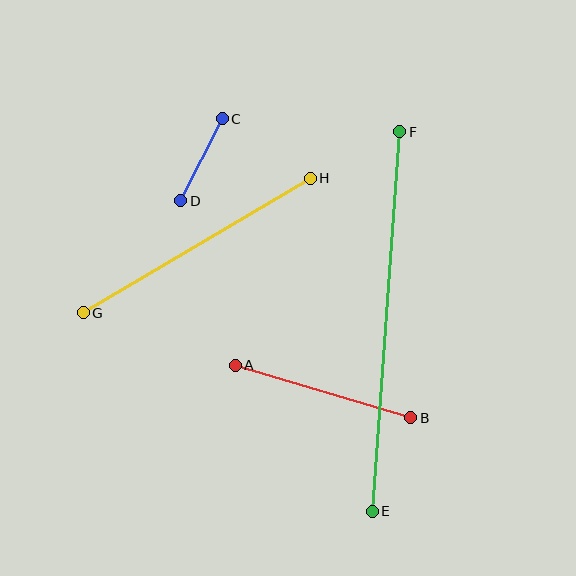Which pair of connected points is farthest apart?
Points E and F are farthest apart.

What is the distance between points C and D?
The distance is approximately 92 pixels.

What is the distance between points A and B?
The distance is approximately 183 pixels.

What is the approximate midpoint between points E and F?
The midpoint is at approximately (386, 321) pixels.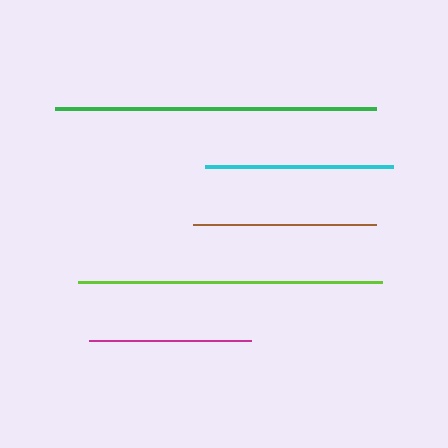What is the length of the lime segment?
The lime segment is approximately 303 pixels long.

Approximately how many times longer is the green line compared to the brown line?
The green line is approximately 1.7 times the length of the brown line.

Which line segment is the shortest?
The magenta line is the shortest at approximately 162 pixels.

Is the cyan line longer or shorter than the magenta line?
The cyan line is longer than the magenta line.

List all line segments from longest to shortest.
From longest to shortest: green, lime, cyan, brown, magenta.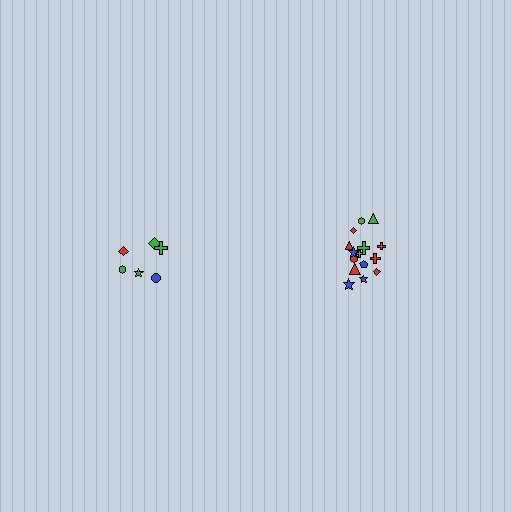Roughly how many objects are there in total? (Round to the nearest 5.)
Roughly 20 objects in total.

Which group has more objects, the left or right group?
The right group.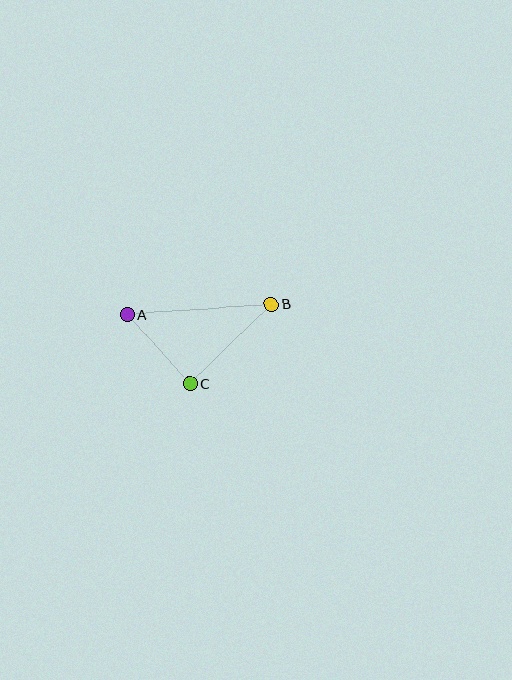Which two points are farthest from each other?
Points A and B are farthest from each other.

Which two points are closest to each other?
Points A and C are closest to each other.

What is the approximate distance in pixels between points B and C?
The distance between B and C is approximately 114 pixels.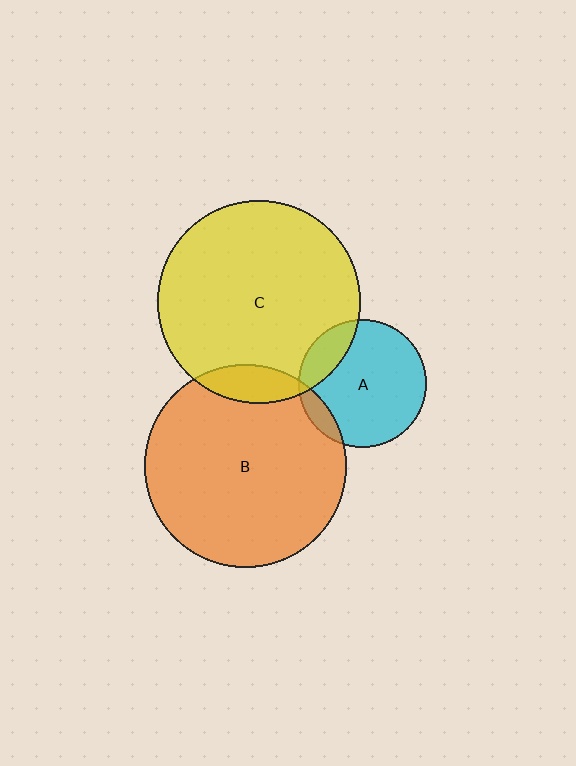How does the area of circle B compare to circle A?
Approximately 2.5 times.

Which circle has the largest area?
Circle C (yellow).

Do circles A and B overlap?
Yes.